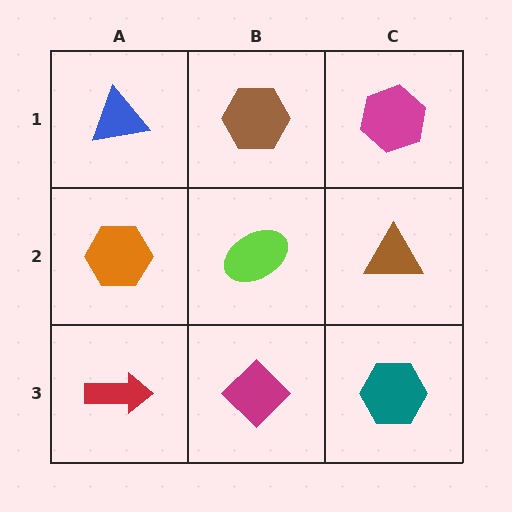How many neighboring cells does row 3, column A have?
2.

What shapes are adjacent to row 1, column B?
A lime ellipse (row 2, column B), a blue triangle (row 1, column A), a magenta hexagon (row 1, column C).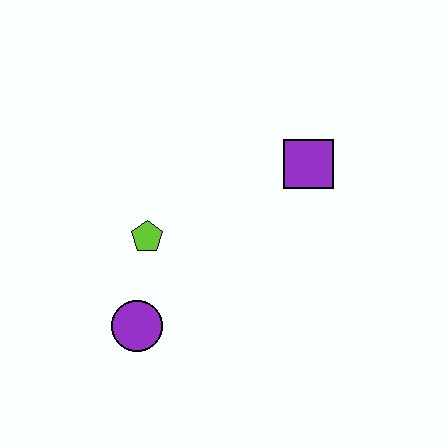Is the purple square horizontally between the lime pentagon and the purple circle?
No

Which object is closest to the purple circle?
The lime pentagon is closest to the purple circle.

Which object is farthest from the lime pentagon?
The purple square is farthest from the lime pentagon.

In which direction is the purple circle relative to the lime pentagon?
The purple circle is below the lime pentagon.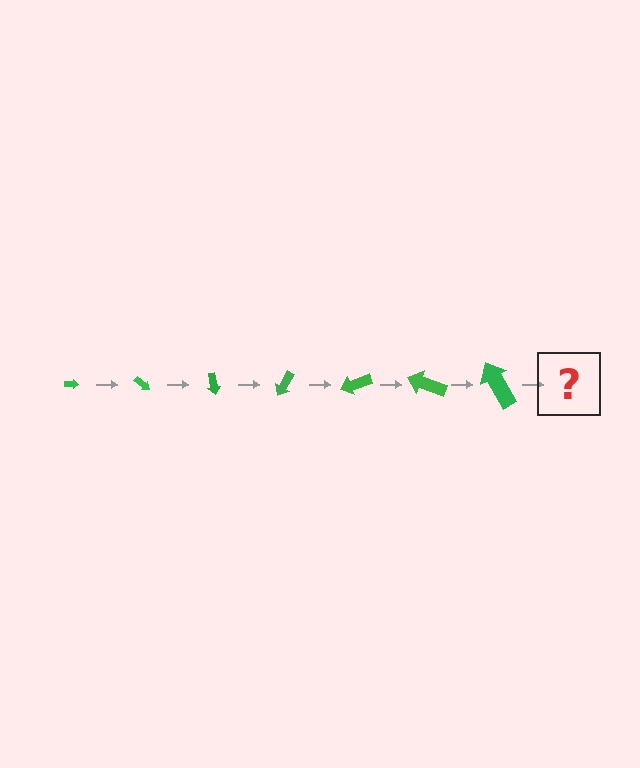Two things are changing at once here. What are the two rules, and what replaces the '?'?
The two rules are that the arrow grows larger each step and it rotates 40 degrees each step. The '?' should be an arrow, larger than the previous one and rotated 280 degrees from the start.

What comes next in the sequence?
The next element should be an arrow, larger than the previous one and rotated 280 degrees from the start.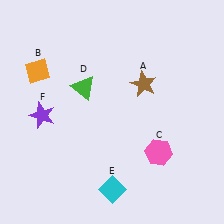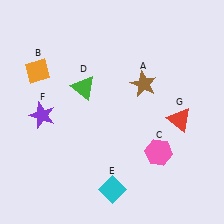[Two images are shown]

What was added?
A red triangle (G) was added in Image 2.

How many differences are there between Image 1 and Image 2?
There is 1 difference between the two images.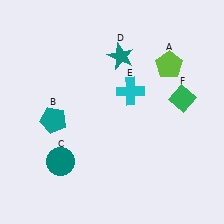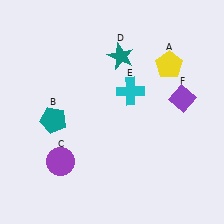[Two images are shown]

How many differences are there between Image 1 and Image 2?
There are 3 differences between the two images.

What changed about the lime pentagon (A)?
In Image 1, A is lime. In Image 2, it changed to yellow.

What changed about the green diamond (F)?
In Image 1, F is green. In Image 2, it changed to purple.